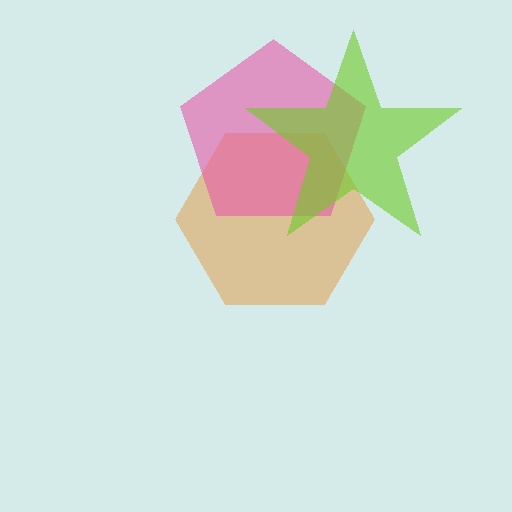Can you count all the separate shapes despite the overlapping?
Yes, there are 3 separate shapes.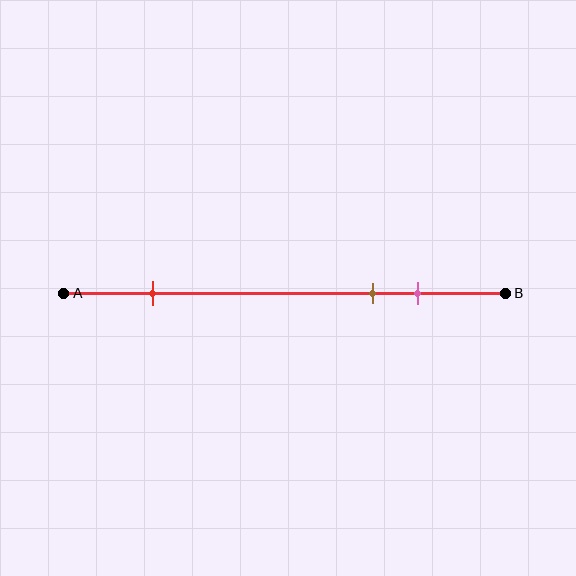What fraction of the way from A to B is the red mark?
The red mark is approximately 20% (0.2) of the way from A to B.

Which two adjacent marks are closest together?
The brown and pink marks are the closest adjacent pair.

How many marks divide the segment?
There are 3 marks dividing the segment.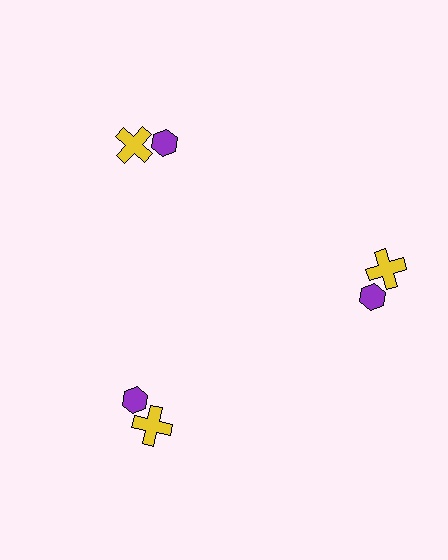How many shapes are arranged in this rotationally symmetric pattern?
There are 6 shapes, arranged in 3 groups of 2.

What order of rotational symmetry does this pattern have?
This pattern has 3-fold rotational symmetry.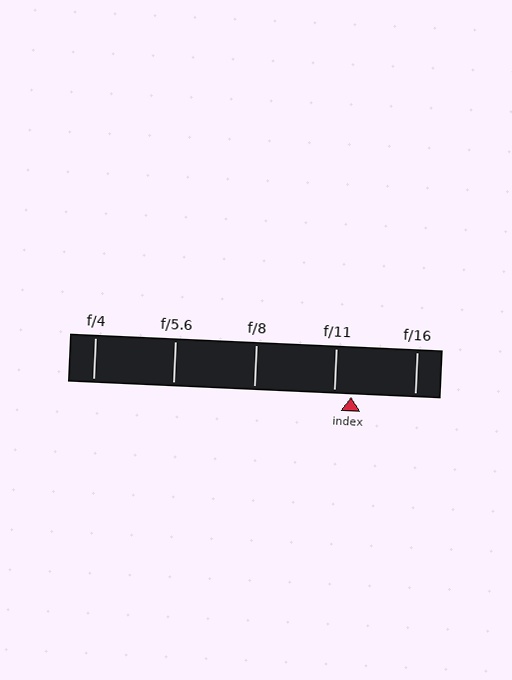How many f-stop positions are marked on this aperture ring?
There are 5 f-stop positions marked.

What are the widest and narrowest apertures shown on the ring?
The widest aperture shown is f/4 and the narrowest is f/16.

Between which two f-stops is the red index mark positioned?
The index mark is between f/11 and f/16.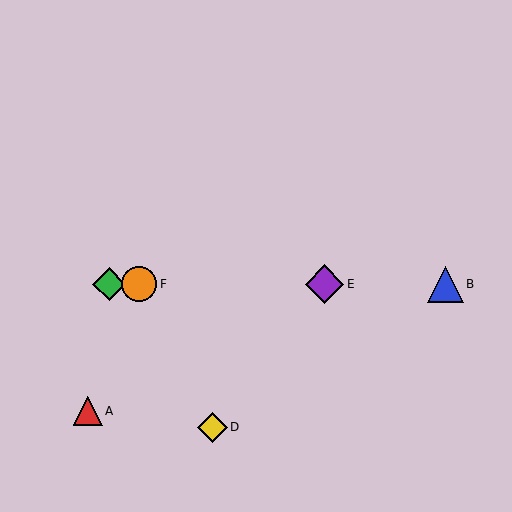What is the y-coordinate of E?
Object E is at y≈284.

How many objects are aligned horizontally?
4 objects (B, C, E, F) are aligned horizontally.